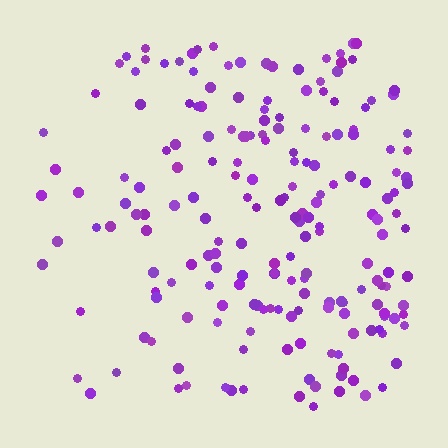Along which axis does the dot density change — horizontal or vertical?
Horizontal.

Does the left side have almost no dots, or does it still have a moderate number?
Still a moderate number, just noticeably fewer than the right.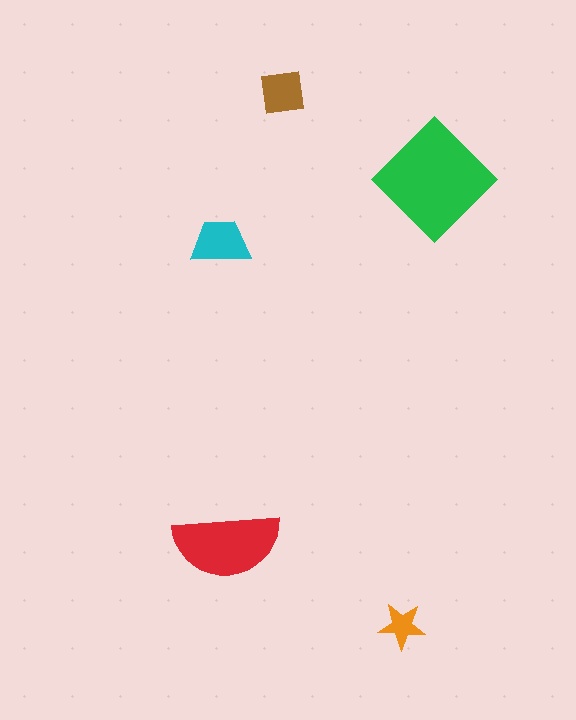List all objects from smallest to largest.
The orange star, the brown square, the cyan trapezoid, the red semicircle, the green diamond.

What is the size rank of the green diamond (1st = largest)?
1st.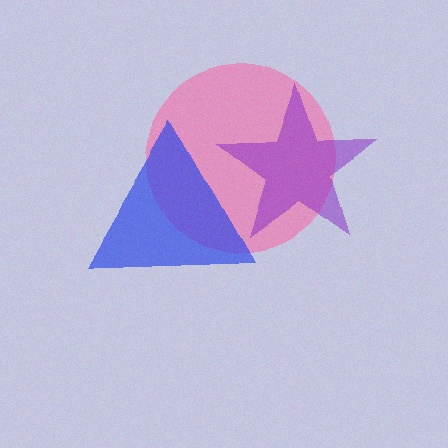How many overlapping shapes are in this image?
There are 3 overlapping shapes in the image.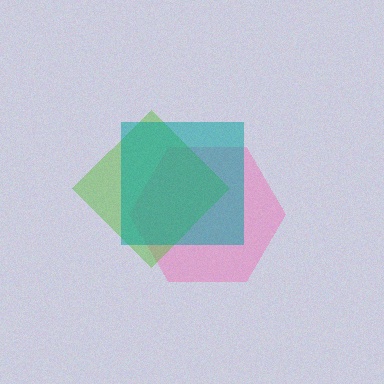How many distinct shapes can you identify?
There are 3 distinct shapes: a pink hexagon, a lime diamond, a teal square.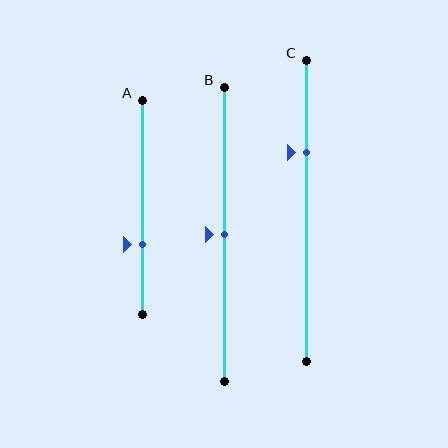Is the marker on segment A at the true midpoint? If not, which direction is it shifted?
No, the marker on segment A is shifted downward by about 17% of the segment length.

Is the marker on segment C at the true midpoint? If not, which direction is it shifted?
No, the marker on segment C is shifted upward by about 19% of the segment length.